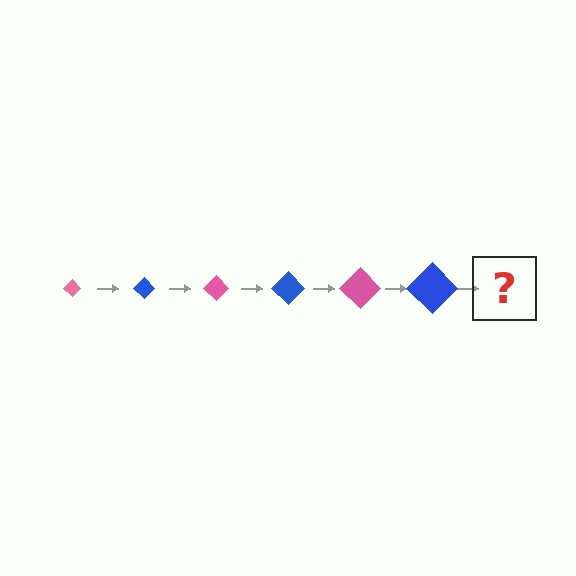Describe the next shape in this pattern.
It should be a pink diamond, larger than the previous one.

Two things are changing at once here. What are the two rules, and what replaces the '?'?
The two rules are that the diamond grows larger each step and the color cycles through pink and blue. The '?' should be a pink diamond, larger than the previous one.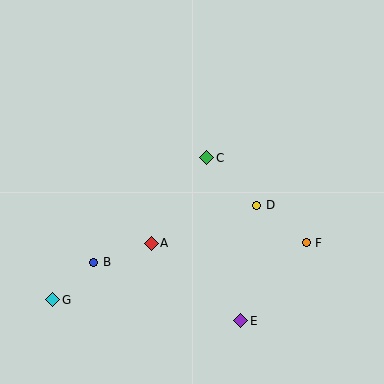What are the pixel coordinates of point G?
Point G is at (53, 300).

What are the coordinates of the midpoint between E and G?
The midpoint between E and G is at (147, 310).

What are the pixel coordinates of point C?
Point C is at (207, 158).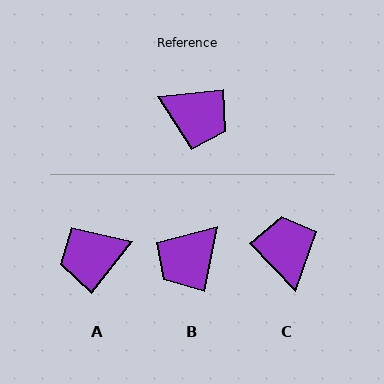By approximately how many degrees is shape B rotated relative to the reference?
Approximately 108 degrees clockwise.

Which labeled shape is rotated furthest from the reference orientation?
A, about 135 degrees away.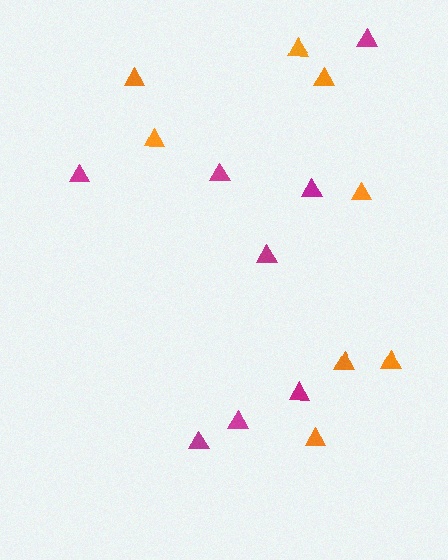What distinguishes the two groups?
There are 2 groups: one group of magenta triangles (8) and one group of orange triangles (8).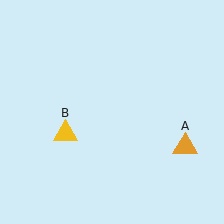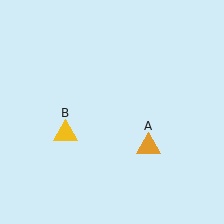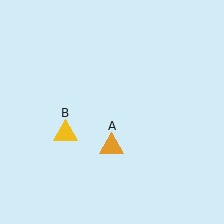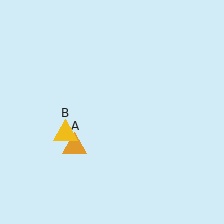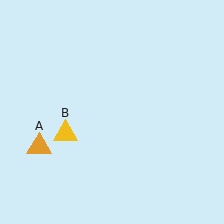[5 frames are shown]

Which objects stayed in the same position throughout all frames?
Yellow triangle (object B) remained stationary.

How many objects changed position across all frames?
1 object changed position: orange triangle (object A).